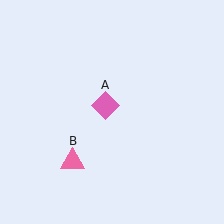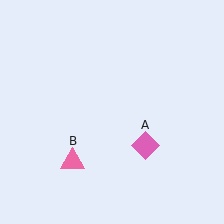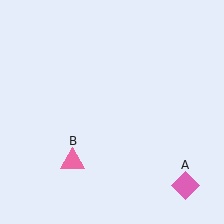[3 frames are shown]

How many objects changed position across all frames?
1 object changed position: pink diamond (object A).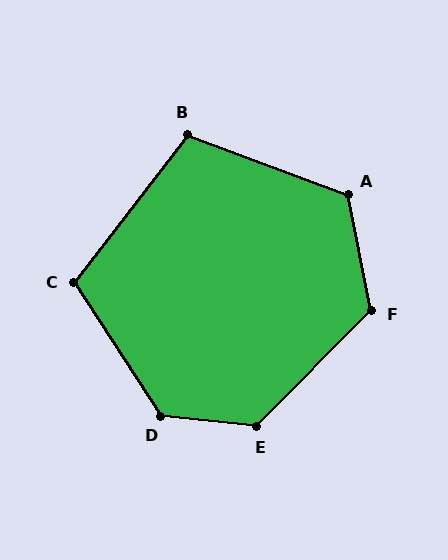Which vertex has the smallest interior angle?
B, at approximately 107 degrees.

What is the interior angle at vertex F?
Approximately 124 degrees (obtuse).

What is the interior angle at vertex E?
Approximately 128 degrees (obtuse).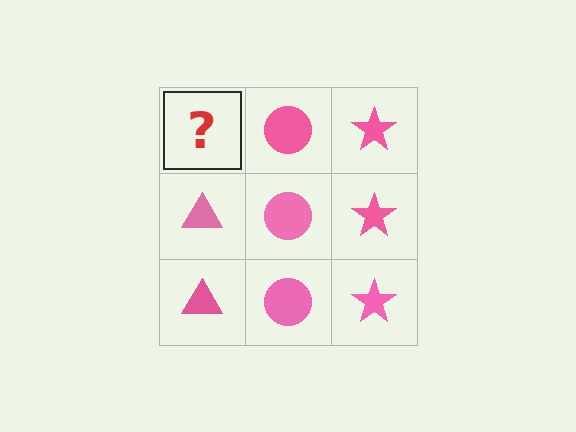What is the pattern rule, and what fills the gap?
The rule is that each column has a consistent shape. The gap should be filled with a pink triangle.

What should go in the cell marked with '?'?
The missing cell should contain a pink triangle.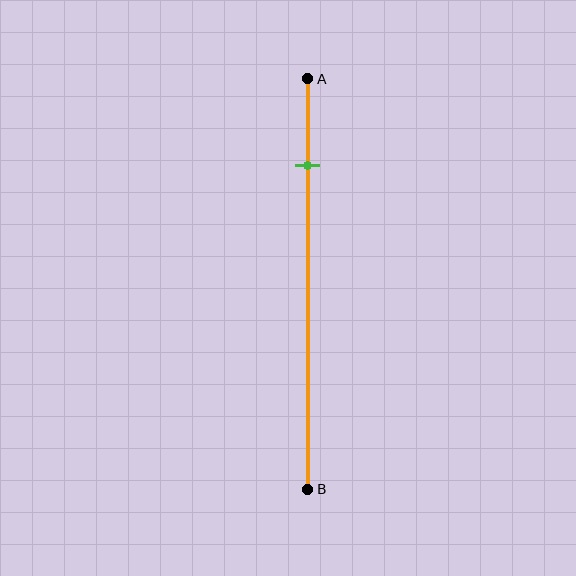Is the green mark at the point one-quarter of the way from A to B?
No, the mark is at about 20% from A, not at the 25% one-quarter point.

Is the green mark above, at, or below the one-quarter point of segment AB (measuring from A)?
The green mark is above the one-quarter point of segment AB.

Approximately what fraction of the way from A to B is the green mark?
The green mark is approximately 20% of the way from A to B.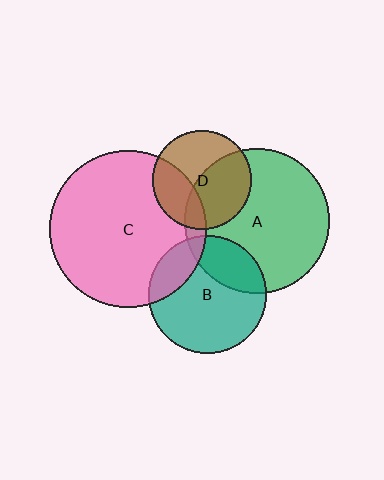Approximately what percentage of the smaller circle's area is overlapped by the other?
Approximately 20%.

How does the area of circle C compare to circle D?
Approximately 2.5 times.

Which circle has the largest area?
Circle C (pink).